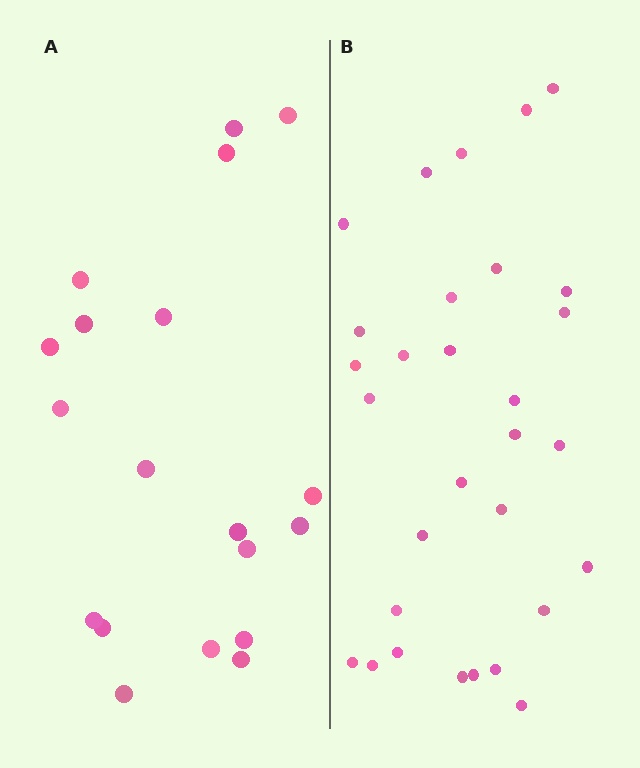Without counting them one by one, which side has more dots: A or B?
Region B (the right region) has more dots.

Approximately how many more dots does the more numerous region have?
Region B has roughly 12 or so more dots than region A.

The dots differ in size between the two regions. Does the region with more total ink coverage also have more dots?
No. Region A has more total ink coverage because its dots are larger, but region B actually contains more individual dots. Total area can be misleading — the number of items is what matters here.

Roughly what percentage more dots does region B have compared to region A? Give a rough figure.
About 60% more.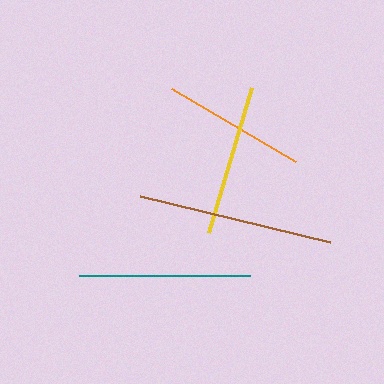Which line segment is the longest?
The brown line is the longest at approximately 196 pixels.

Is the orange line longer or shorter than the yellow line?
The yellow line is longer than the orange line.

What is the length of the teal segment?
The teal segment is approximately 170 pixels long.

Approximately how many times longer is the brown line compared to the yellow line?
The brown line is approximately 1.3 times the length of the yellow line.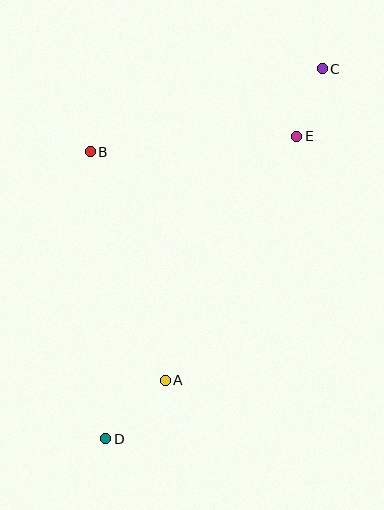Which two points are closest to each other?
Points C and E are closest to each other.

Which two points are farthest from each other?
Points C and D are farthest from each other.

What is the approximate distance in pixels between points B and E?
The distance between B and E is approximately 207 pixels.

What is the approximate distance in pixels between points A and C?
The distance between A and C is approximately 349 pixels.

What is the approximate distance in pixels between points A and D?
The distance between A and D is approximately 84 pixels.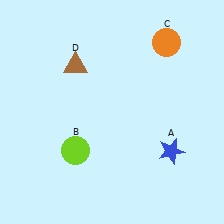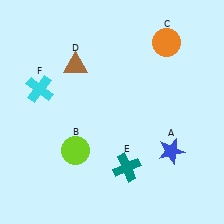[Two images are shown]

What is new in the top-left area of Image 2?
A cyan cross (F) was added in the top-left area of Image 2.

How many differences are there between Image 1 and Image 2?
There are 2 differences between the two images.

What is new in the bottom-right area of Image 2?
A teal cross (E) was added in the bottom-right area of Image 2.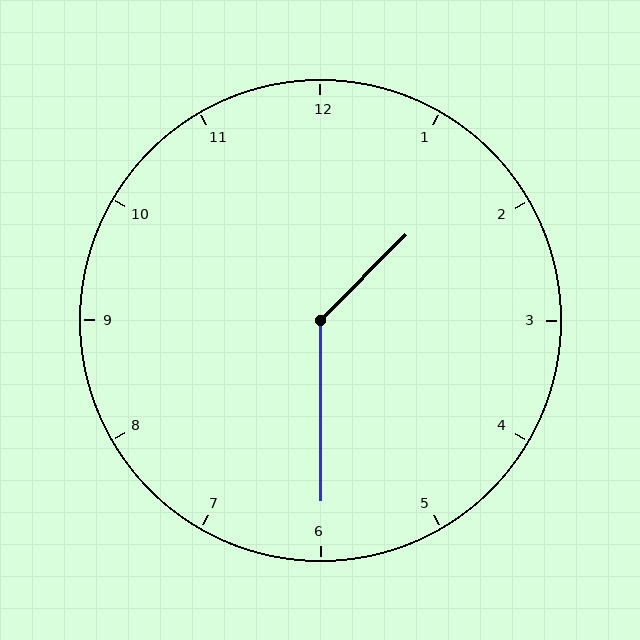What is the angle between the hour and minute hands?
Approximately 135 degrees.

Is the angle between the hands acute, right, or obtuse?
It is obtuse.